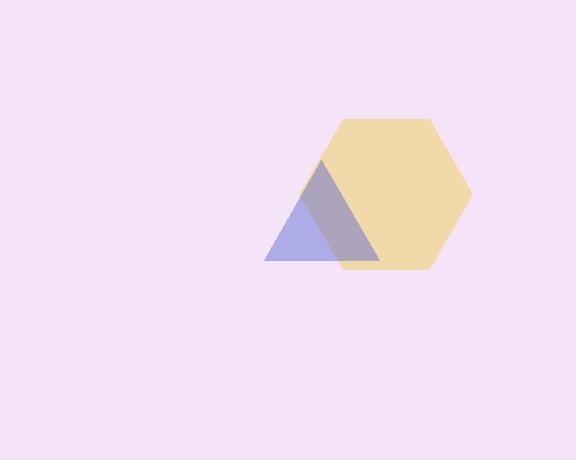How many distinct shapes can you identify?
There are 2 distinct shapes: a yellow hexagon, a blue triangle.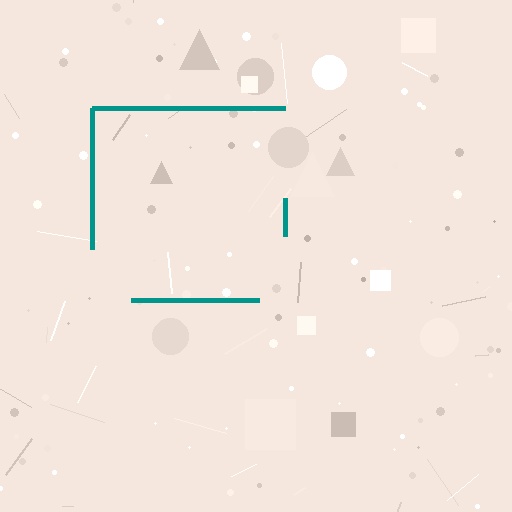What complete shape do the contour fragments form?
The contour fragments form a square.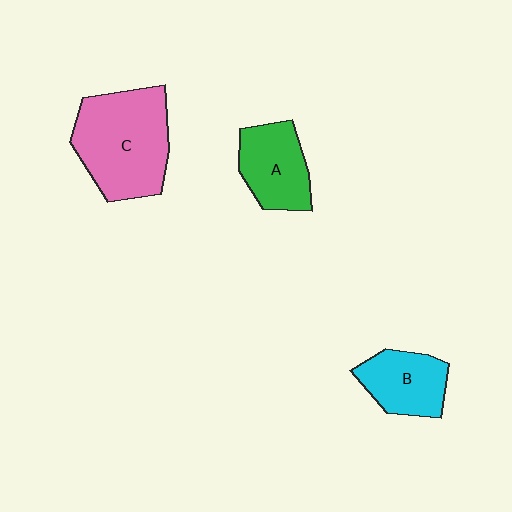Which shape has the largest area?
Shape C (pink).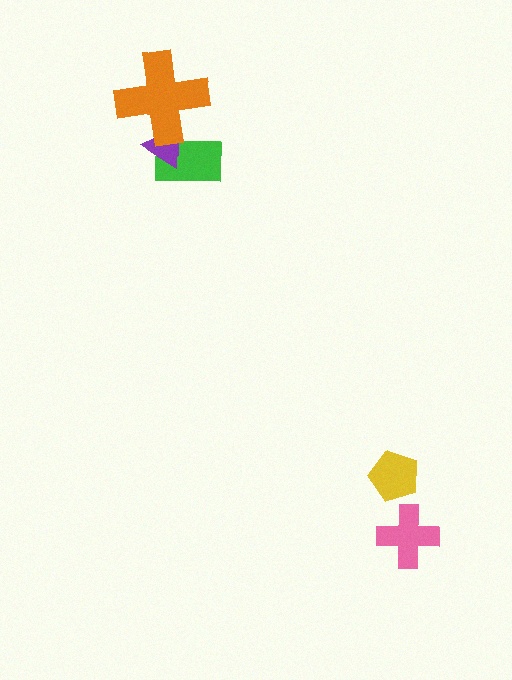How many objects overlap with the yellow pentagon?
0 objects overlap with the yellow pentagon.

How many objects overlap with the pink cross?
0 objects overlap with the pink cross.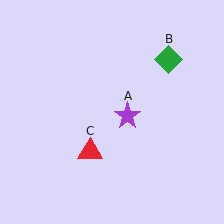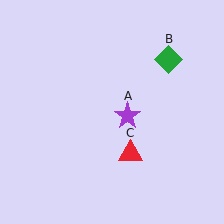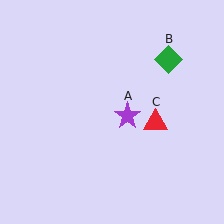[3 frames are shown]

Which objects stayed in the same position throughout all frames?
Purple star (object A) and green diamond (object B) remained stationary.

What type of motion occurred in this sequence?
The red triangle (object C) rotated counterclockwise around the center of the scene.